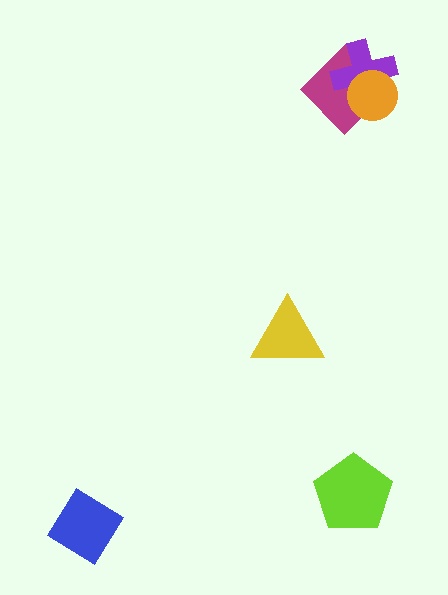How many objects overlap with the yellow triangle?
0 objects overlap with the yellow triangle.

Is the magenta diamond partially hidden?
Yes, it is partially covered by another shape.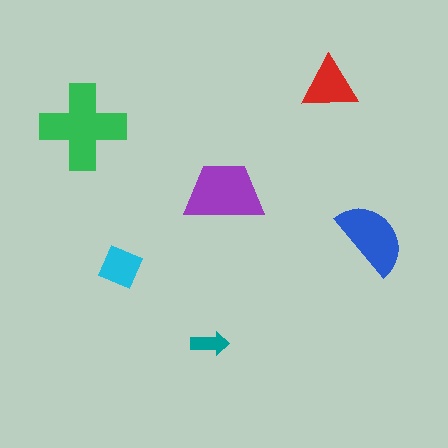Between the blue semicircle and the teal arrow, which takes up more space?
The blue semicircle.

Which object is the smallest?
The teal arrow.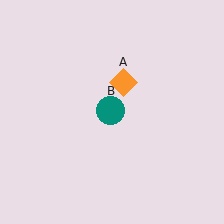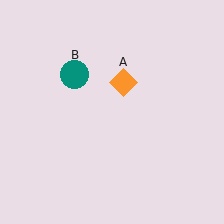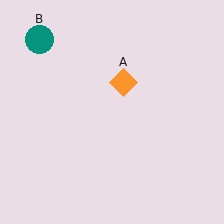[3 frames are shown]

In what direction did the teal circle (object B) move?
The teal circle (object B) moved up and to the left.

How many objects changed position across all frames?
1 object changed position: teal circle (object B).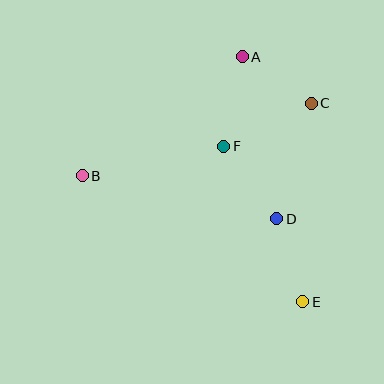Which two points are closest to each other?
Points A and C are closest to each other.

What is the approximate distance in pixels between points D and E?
The distance between D and E is approximately 87 pixels.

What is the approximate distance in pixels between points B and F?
The distance between B and F is approximately 145 pixels.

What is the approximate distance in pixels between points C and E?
The distance between C and E is approximately 198 pixels.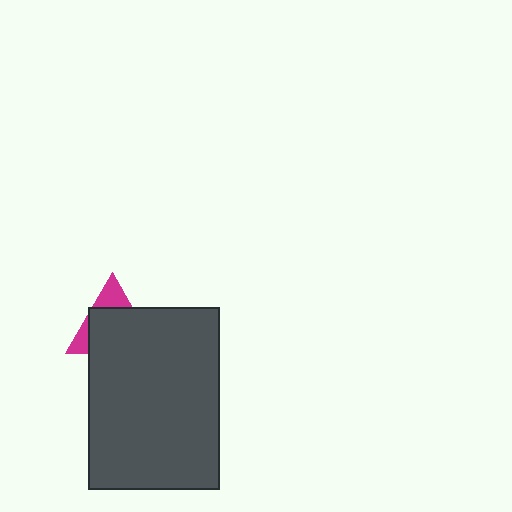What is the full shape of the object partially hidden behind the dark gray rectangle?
The partially hidden object is a magenta triangle.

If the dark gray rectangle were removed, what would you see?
You would see the complete magenta triangle.